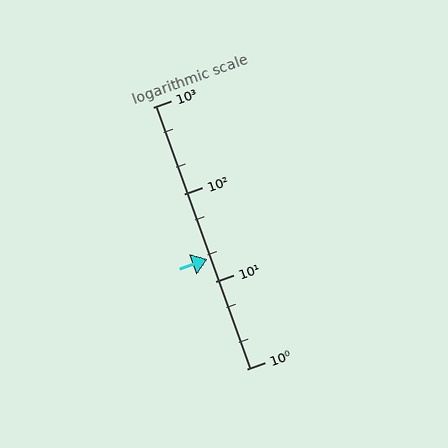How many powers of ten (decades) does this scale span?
The scale spans 3 decades, from 1 to 1000.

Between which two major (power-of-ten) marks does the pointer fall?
The pointer is between 10 and 100.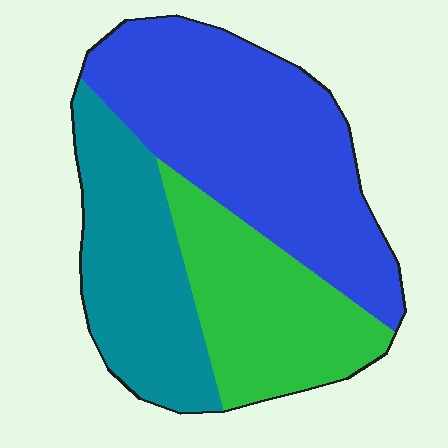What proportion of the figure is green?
Green covers 27% of the figure.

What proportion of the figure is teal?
Teal takes up between a quarter and a half of the figure.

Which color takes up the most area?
Blue, at roughly 45%.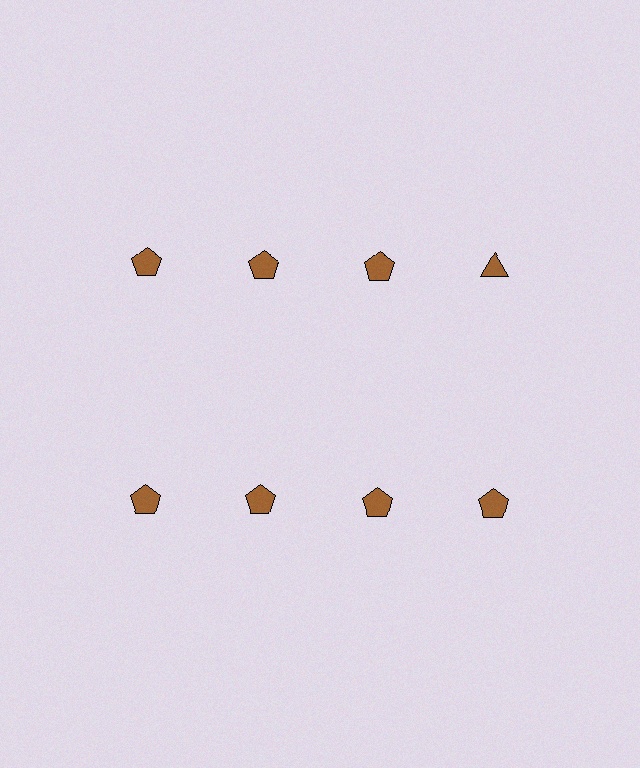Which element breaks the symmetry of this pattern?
The brown triangle in the top row, second from right column breaks the symmetry. All other shapes are brown pentagons.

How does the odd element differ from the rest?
It has a different shape: triangle instead of pentagon.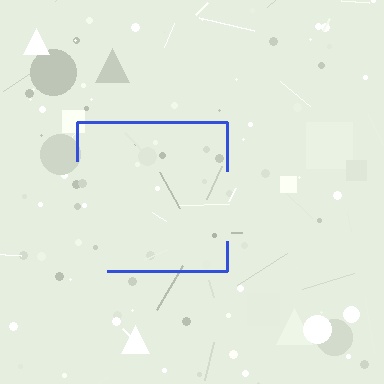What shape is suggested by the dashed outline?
The dashed outline suggests a square.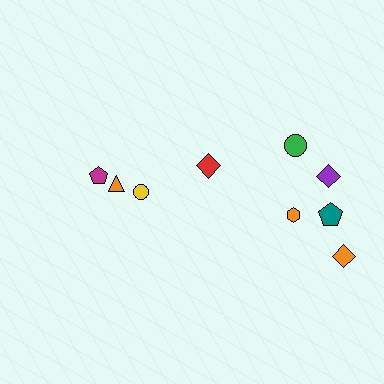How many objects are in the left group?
There are 3 objects.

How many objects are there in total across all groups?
There are 9 objects.